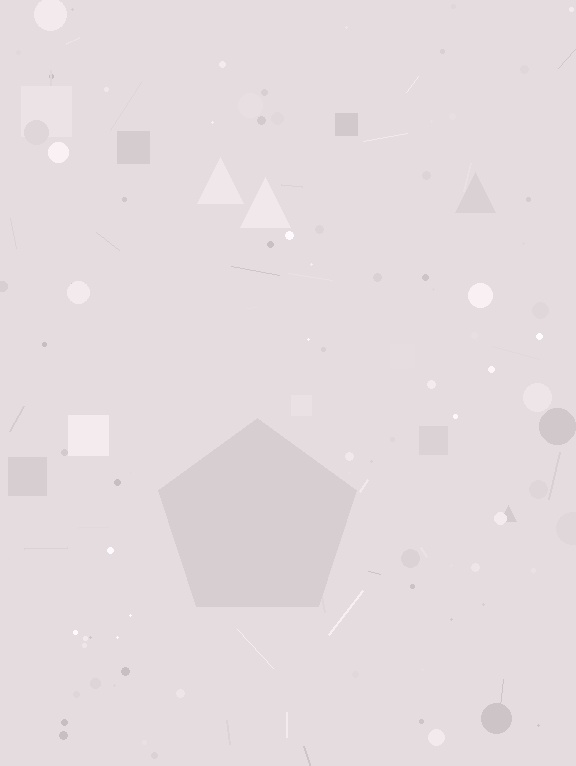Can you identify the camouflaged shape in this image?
The camouflaged shape is a pentagon.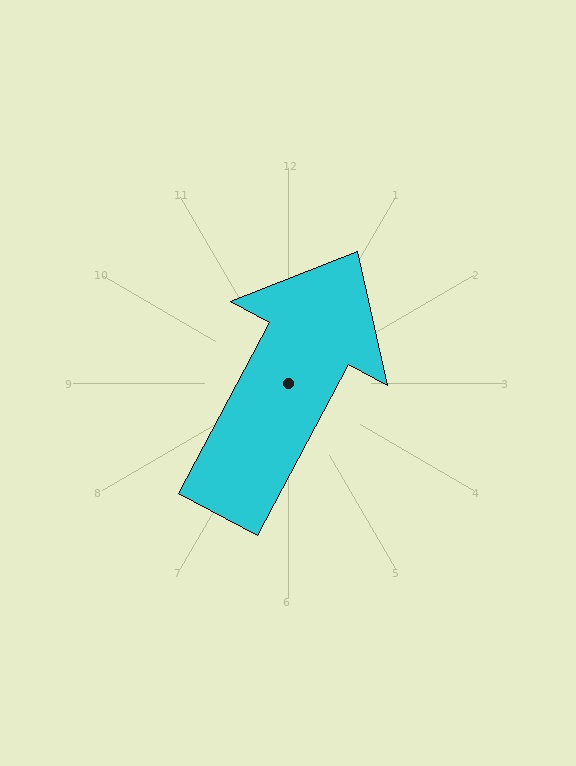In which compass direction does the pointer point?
Northeast.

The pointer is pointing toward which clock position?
Roughly 1 o'clock.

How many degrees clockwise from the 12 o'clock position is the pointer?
Approximately 28 degrees.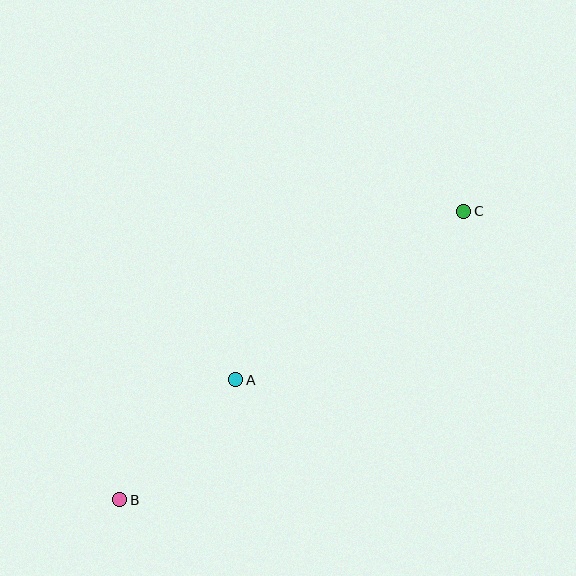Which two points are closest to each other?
Points A and B are closest to each other.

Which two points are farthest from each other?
Points B and C are farthest from each other.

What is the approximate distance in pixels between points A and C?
The distance between A and C is approximately 283 pixels.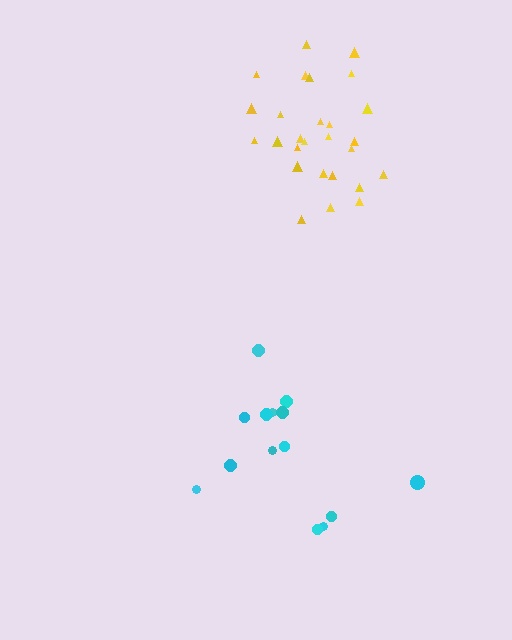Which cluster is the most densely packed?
Yellow.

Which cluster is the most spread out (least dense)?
Cyan.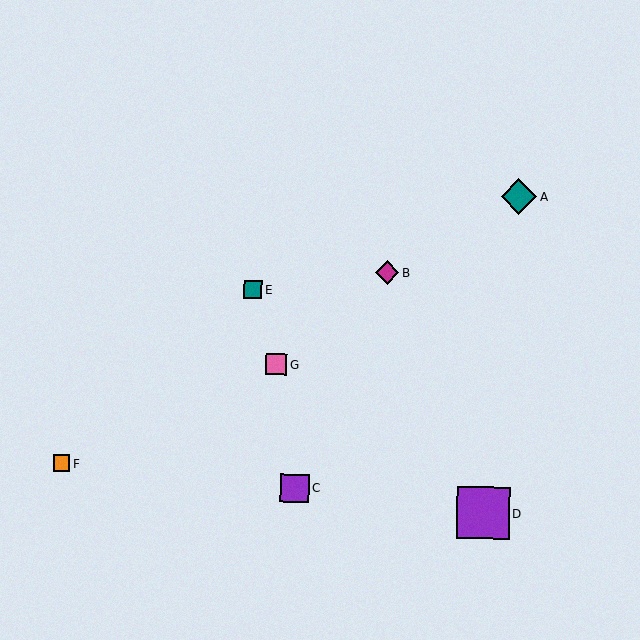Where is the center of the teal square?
The center of the teal square is at (253, 290).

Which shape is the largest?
The purple square (labeled D) is the largest.